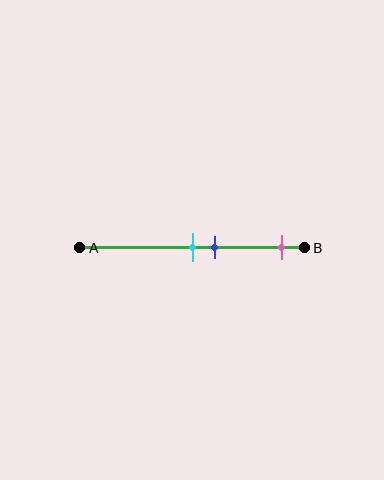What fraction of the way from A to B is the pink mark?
The pink mark is approximately 90% (0.9) of the way from A to B.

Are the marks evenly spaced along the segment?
No, the marks are not evenly spaced.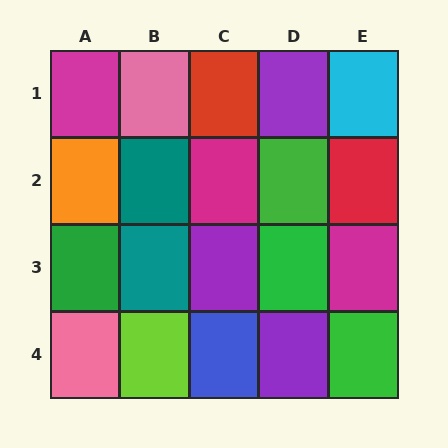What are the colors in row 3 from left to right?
Green, teal, purple, green, magenta.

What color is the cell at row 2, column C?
Magenta.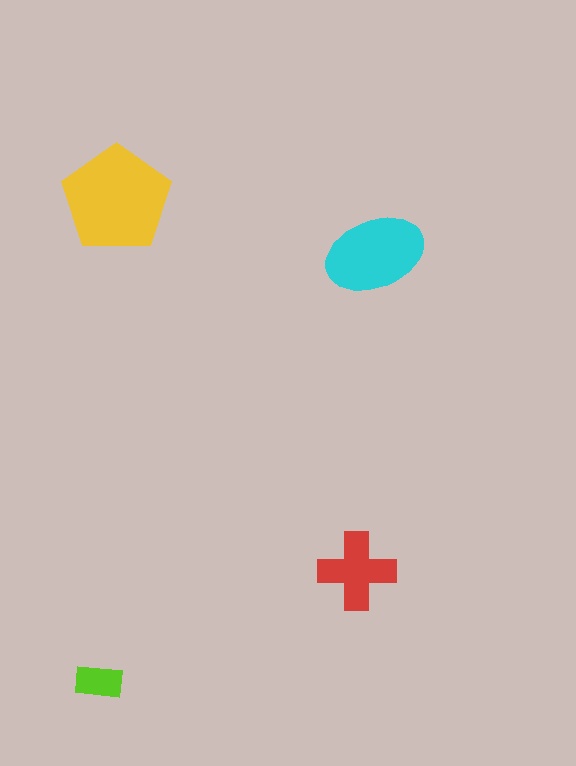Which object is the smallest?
The lime rectangle.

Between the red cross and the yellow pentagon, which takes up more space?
The yellow pentagon.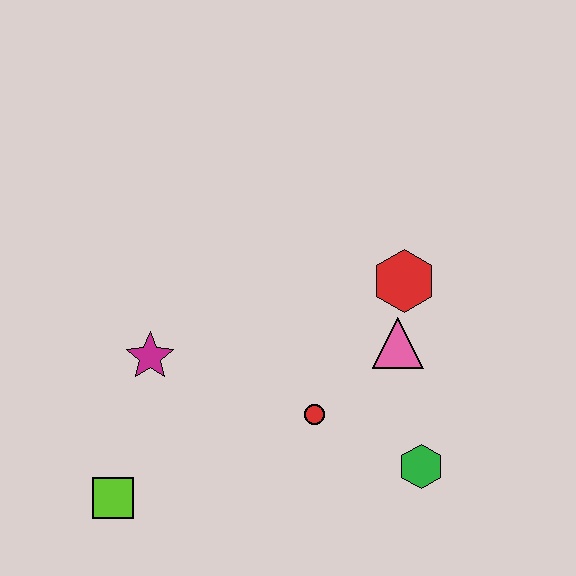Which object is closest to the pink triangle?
The red hexagon is closest to the pink triangle.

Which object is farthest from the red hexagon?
The lime square is farthest from the red hexagon.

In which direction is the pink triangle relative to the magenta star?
The pink triangle is to the right of the magenta star.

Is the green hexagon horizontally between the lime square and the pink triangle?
No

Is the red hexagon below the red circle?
No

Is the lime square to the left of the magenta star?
Yes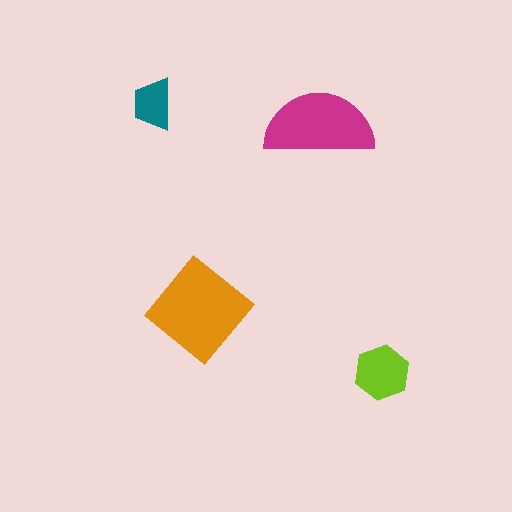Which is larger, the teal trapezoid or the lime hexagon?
The lime hexagon.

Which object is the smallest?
The teal trapezoid.